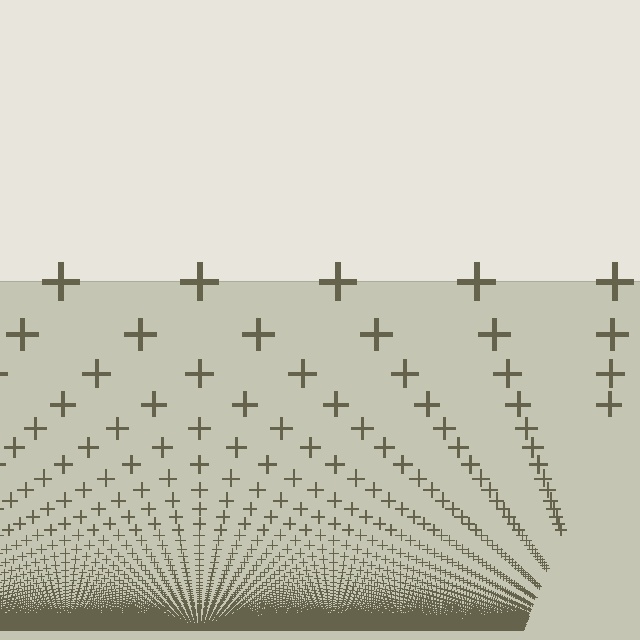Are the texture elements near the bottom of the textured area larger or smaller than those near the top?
Smaller. The gradient is inverted — elements near the bottom are smaller and denser.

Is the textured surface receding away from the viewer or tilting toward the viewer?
The surface appears to tilt toward the viewer. Texture elements get larger and sparser toward the top.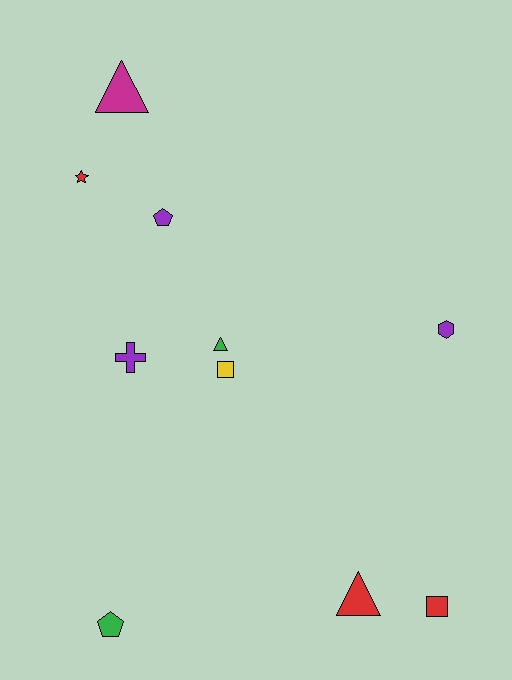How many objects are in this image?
There are 10 objects.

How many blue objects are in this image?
There are no blue objects.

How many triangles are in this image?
There are 3 triangles.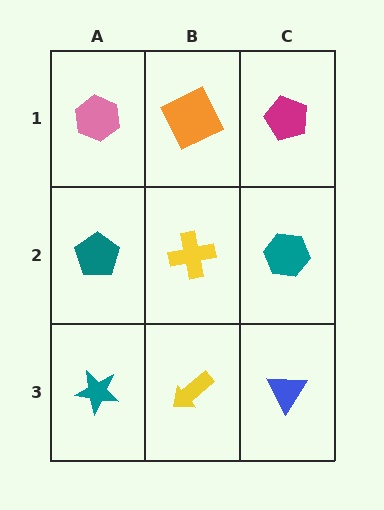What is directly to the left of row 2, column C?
A yellow cross.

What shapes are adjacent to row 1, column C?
A teal hexagon (row 2, column C), an orange square (row 1, column B).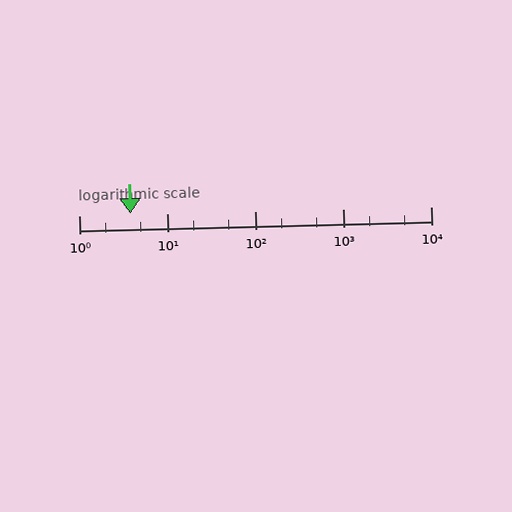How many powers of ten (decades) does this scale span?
The scale spans 4 decades, from 1 to 10000.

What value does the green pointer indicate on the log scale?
The pointer indicates approximately 3.8.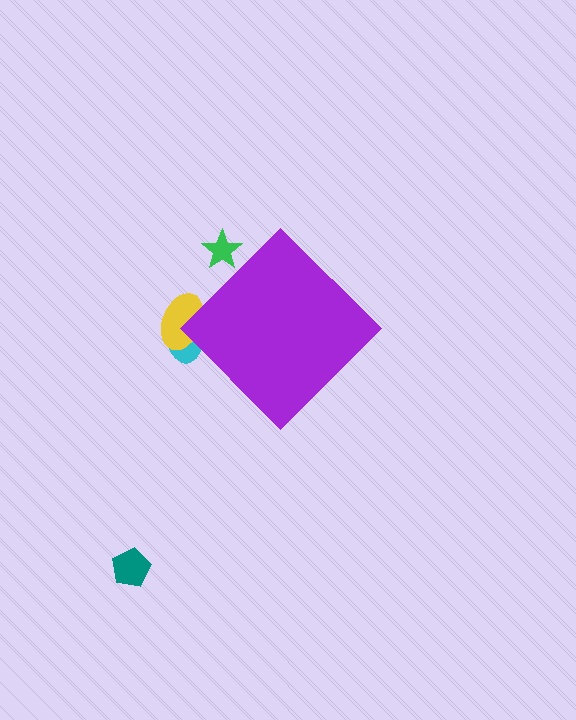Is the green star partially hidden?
Yes, the green star is partially hidden behind the purple diamond.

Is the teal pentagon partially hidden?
No, the teal pentagon is fully visible.